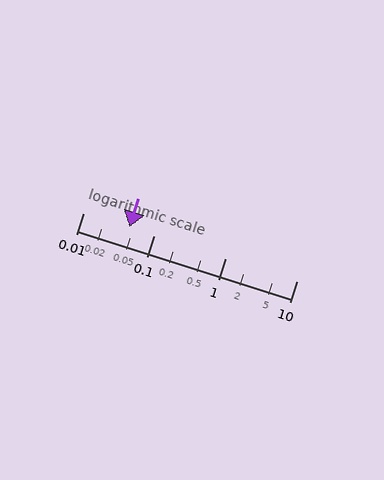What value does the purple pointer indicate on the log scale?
The pointer indicates approximately 0.044.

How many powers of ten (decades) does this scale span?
The scale spans 3 decades, from 0.01 to 10.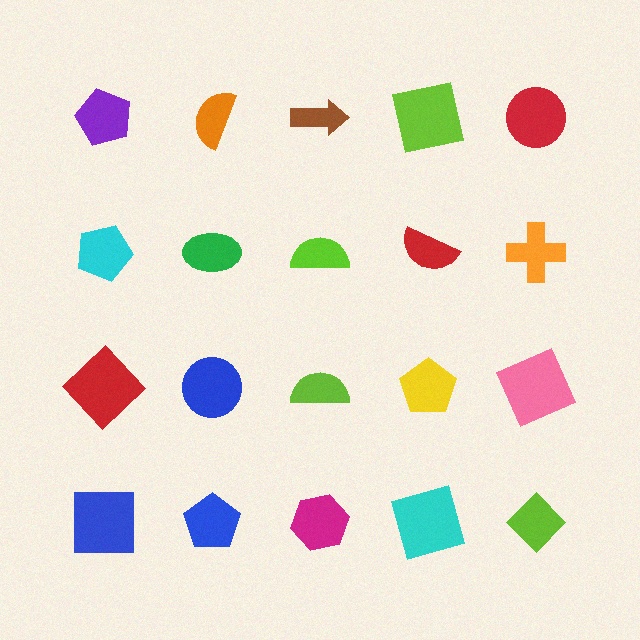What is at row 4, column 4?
A cyan square.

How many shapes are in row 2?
5 shapes.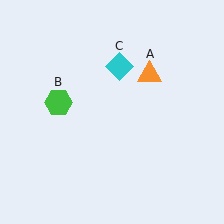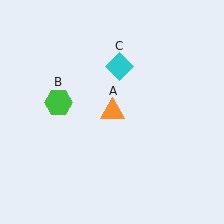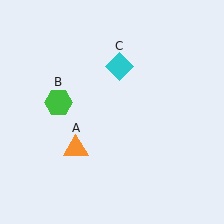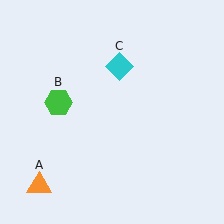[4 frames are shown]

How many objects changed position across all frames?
1 object changed position: orange triangle (object A).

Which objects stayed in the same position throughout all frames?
Green hexagon (object B) and cyan diamond (object C) remained stationary.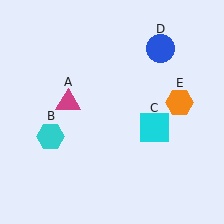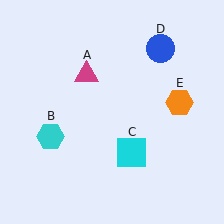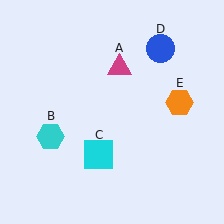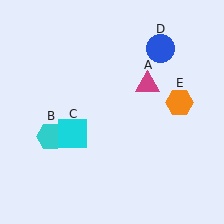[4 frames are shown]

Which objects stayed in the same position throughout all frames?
Cyan hexagon (object B) and blue circle (object D) and orange hexagon (object E) remained stationary.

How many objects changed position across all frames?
2 objects changed position: magenta triangle (object A), cyan square (object C).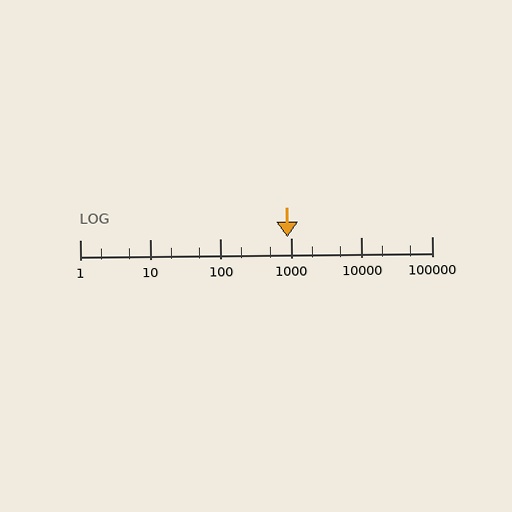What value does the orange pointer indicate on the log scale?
The pointer indicates approximately 880.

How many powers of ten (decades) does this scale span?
The scale spans 5 decades, from 1 to 100000.